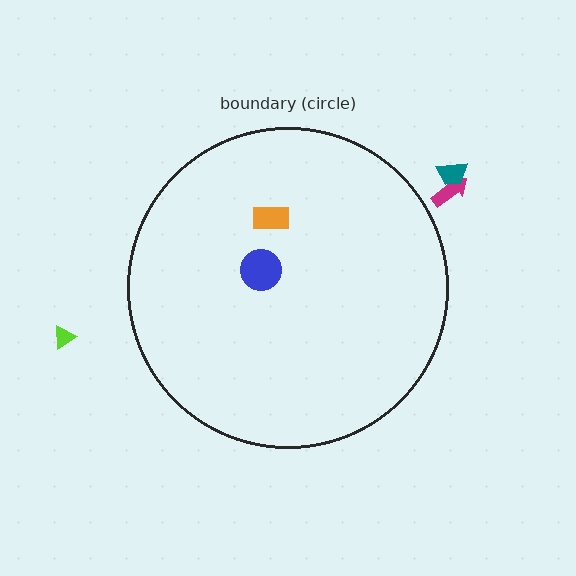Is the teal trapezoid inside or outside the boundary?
Outside.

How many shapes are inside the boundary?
2 inside, 3 outside.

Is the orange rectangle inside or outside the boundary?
Inside.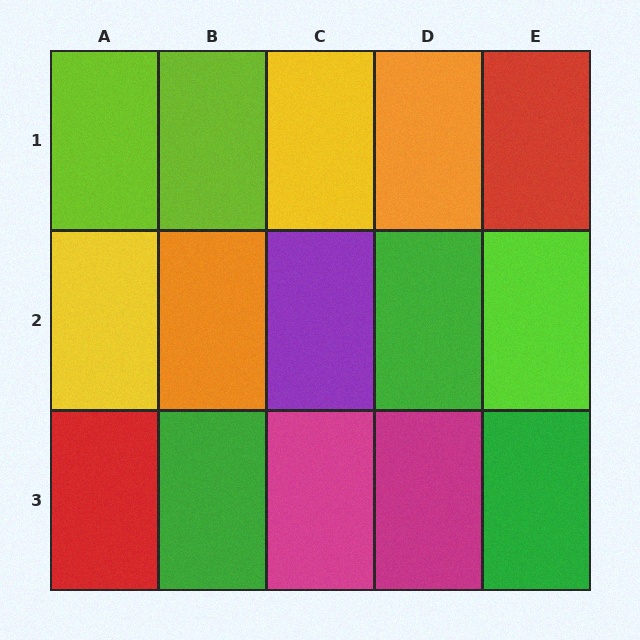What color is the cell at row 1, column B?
Lime.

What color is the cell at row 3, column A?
Red.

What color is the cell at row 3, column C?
Magenta.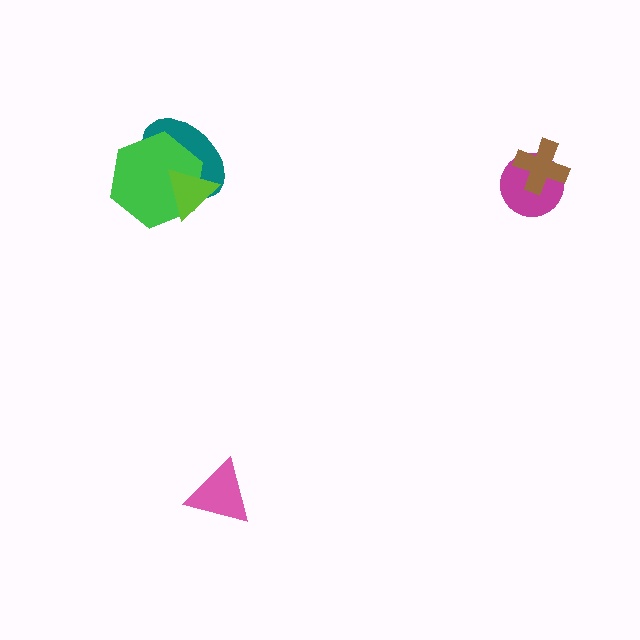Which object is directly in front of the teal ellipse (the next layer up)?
The green hexagon is directly in front of the teal ellipse.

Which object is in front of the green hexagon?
The lime triangle is in front of the green hexagon.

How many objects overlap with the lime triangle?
2 objects overlap with the lime triangle.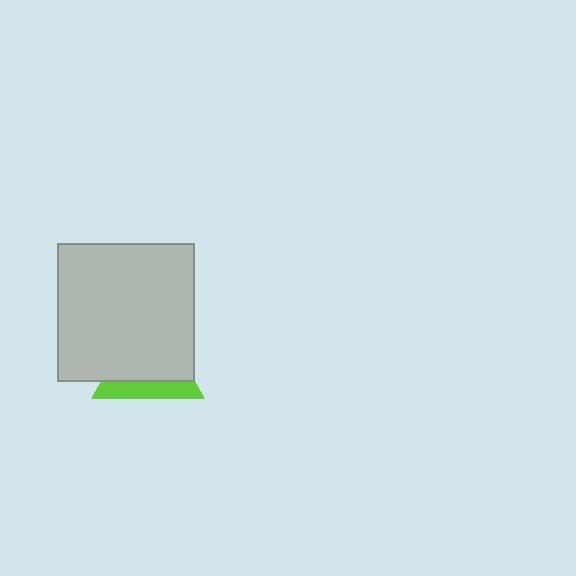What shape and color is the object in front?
The object in front is a light gray square.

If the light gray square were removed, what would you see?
You would see the complete lime triangle.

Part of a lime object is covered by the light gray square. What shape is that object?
It is a triangle.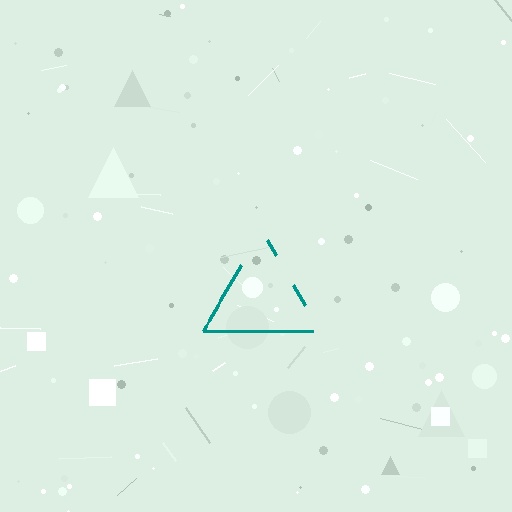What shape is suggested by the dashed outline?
The dashed outline suggests a triangle.